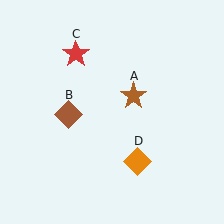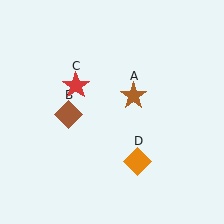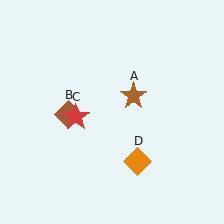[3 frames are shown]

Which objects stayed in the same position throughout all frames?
Brown star (object A) and brown diamond (object B) and orange diamond (object D) remained stationary.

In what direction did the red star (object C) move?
The red star (object C) moved down.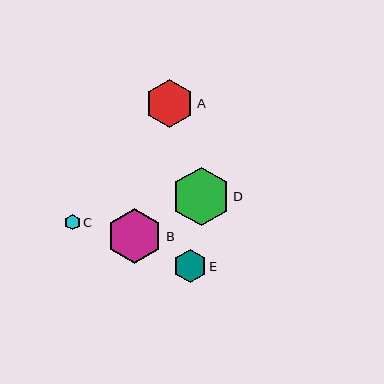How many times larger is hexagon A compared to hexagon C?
Hexagon A is approximately 3.0 times the size of hexagon C.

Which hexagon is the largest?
Hexagon D is the largest with a size of approximately 59 pixels.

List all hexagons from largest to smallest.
From largest to smallest: D, B, A, E, C.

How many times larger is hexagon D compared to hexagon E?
Hexagon D is approximately 1.8 times the size of hexagon E.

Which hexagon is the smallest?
Hexagon C is the smallest with a size of approximately 16 pixels.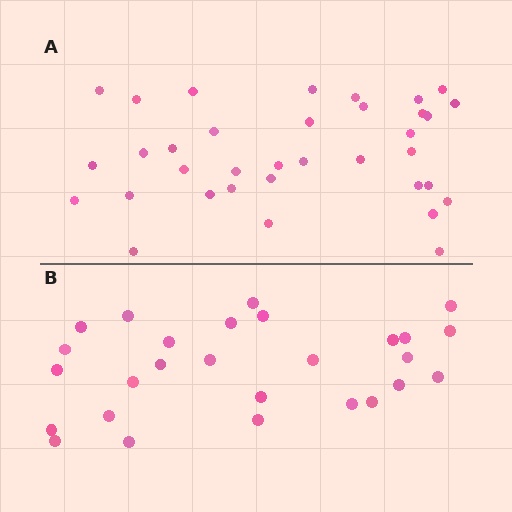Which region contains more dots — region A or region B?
Region A (the top region) has more dots.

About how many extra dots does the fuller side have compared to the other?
Region A has roughly 8 or so more dots than region B.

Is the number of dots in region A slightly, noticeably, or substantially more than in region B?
Region A has noticeably more, but not dramatically so. The ratio is roughly 1.3 to 1.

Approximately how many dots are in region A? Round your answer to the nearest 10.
About 40 dots. (The exact count is 35, which rounds to 40.)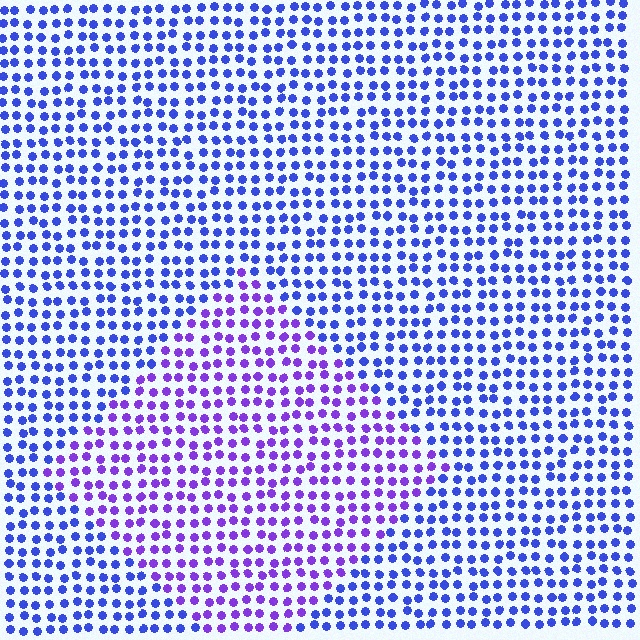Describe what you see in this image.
The image is filled with small blue elements in a uniform arrangement. A diamond-shaped region is visible where the elements are tinted to a slightly different hue, forming a subtle color boundary.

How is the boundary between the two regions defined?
The boundary is defined purely by a slight shift in hue (about 35 degrees). Spacing, size, and orientation are identical on both sides.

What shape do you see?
I see a diamond.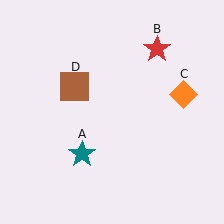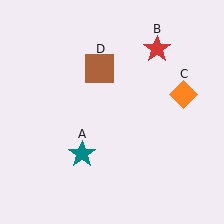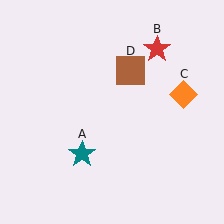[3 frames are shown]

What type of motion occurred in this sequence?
The brown square (object D) rotated clockwise around the center of the scene.